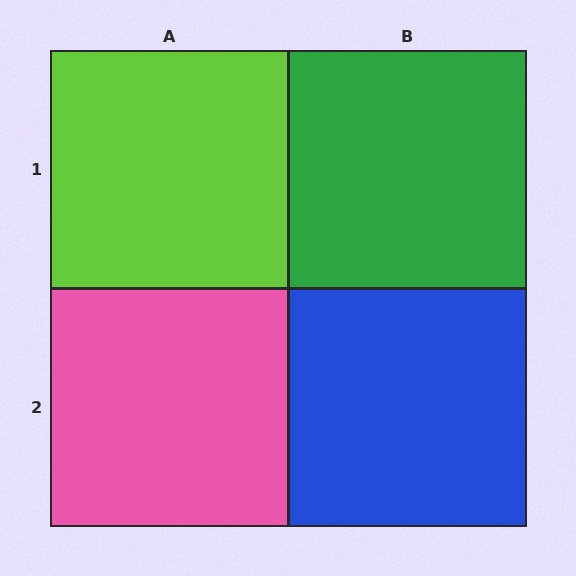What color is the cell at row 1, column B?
Green.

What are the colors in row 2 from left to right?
Pink, blue.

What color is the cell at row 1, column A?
Lime.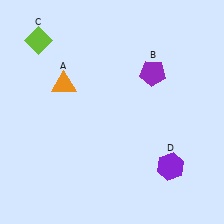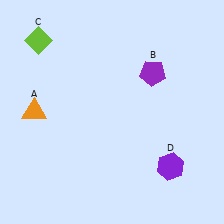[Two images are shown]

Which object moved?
The orange triangle (A) moved left.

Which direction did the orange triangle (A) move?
The orange triangle (A) moved left.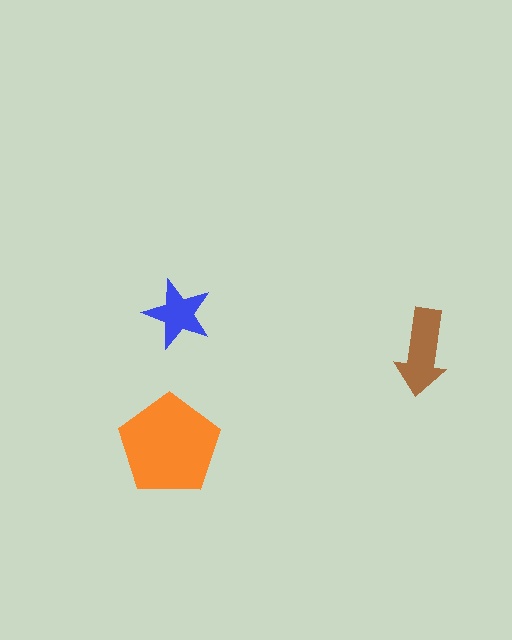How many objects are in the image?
There are 3 objects in the image.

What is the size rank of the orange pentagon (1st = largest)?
1st.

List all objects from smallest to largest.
The blue star, the brown arrow, the orange pentagon.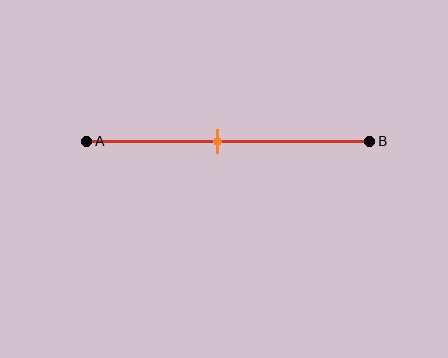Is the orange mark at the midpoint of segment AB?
No, the mark is at about 45% from A, not at the 50% midpoint.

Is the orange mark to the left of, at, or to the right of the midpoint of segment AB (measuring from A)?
The orange mark is to the left of the midpoint of segment AB.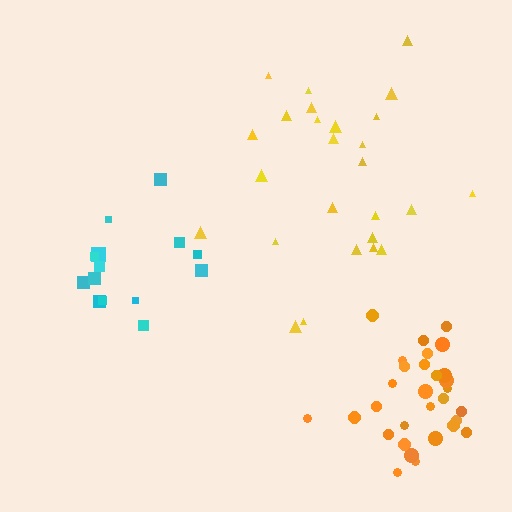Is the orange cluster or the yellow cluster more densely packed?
Orange.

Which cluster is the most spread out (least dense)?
Yellow.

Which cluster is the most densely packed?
Orange.